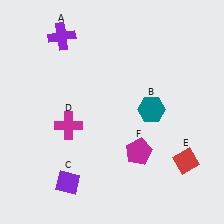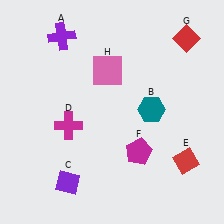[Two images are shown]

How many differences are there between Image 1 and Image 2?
There are 2 differences between the two images.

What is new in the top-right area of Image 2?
A red diamond (G) was added in the top-right area of Image 2.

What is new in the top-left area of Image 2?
A pink square (H) was added in the top-left area of Image 2.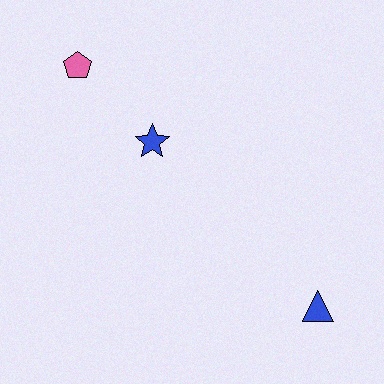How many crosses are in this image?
There are no crosses.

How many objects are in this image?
There are 3 objects.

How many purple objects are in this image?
There are no purple objects.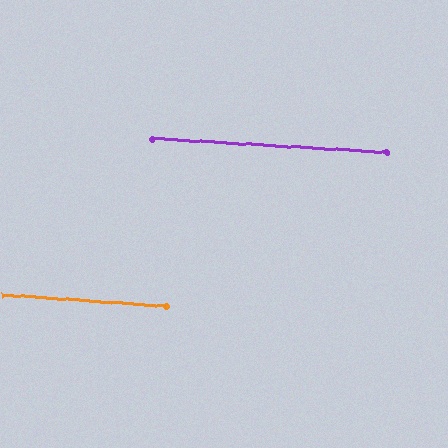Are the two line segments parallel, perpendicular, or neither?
Parallel — their directions differ by only 0.4°.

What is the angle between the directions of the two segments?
Approximately 0 degrees.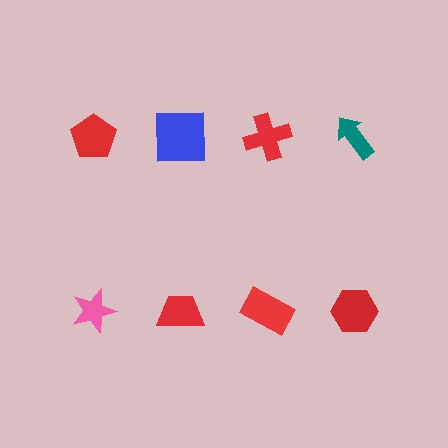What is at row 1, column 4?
A teal arrow.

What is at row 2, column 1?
A pink star.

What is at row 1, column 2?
A blue square.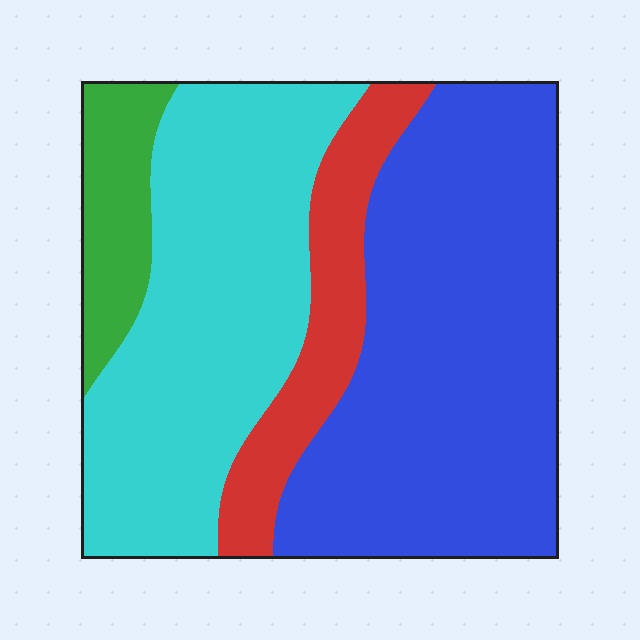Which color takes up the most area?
Blue, at roughly 45%.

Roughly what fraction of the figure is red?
Red covers 13% of the figure.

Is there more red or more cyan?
Cyan.